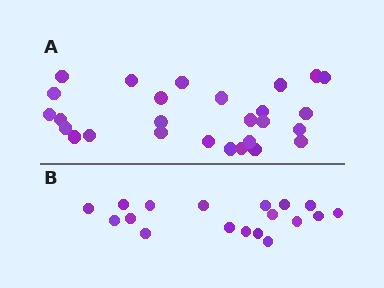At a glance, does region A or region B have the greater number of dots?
Region A (the top region) has more dots.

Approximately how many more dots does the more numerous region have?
Region A has roughly 8 or so more dots than region B.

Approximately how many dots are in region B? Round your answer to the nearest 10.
About 20 dots. (The exact count is 18, which rounds to 20.)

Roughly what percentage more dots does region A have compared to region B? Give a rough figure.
About 50% more.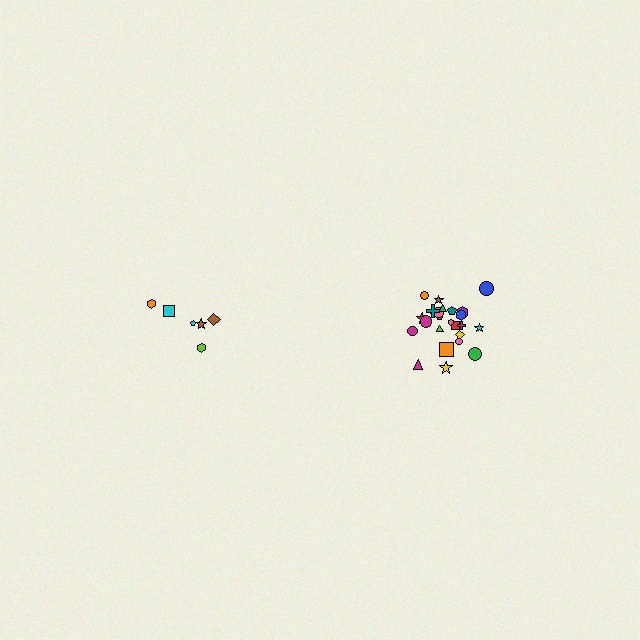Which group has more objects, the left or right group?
The right group.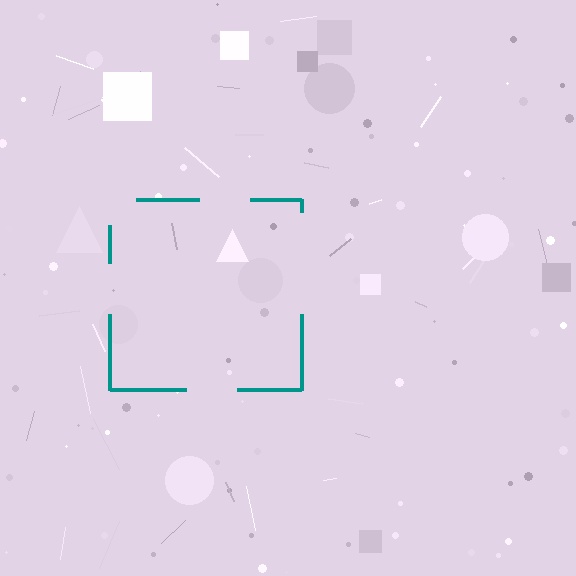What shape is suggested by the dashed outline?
The dashed outline suggests a square.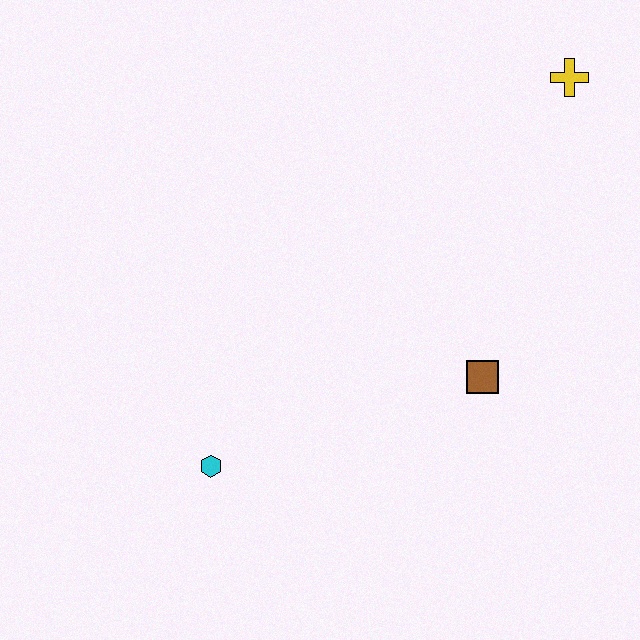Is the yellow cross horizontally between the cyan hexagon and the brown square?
No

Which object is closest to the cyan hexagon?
The brown square is closest to the cyan hexagon.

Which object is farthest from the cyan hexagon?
The yellow cross is farthest from the cyan hexagon.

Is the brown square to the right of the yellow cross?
No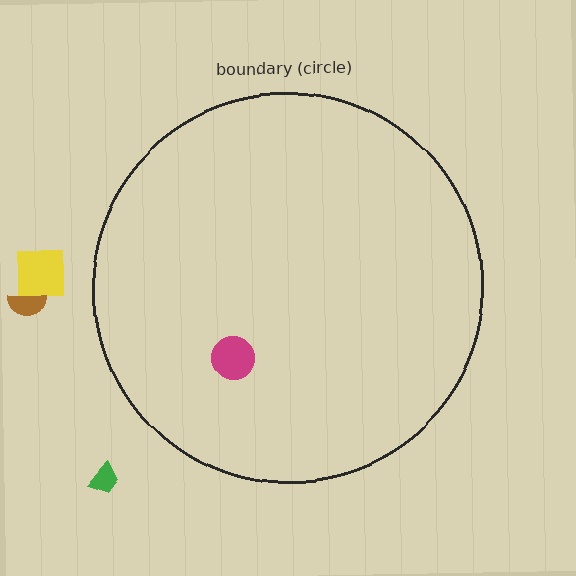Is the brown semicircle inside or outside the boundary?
Outside.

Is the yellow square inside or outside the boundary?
Outside.